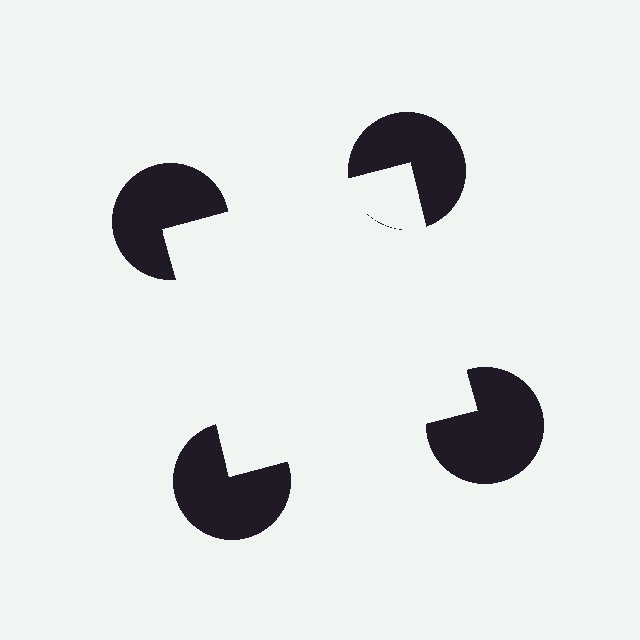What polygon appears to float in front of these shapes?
An illusory square — its edges are inferred from the aligned wedge cuts in the pac-man discs, not physically drawn.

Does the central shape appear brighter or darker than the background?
It typically appears slightly brighter than the background, even though no actual brightness change is drawn.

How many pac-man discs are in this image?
There are 4 — one at each vertex of the illusory square.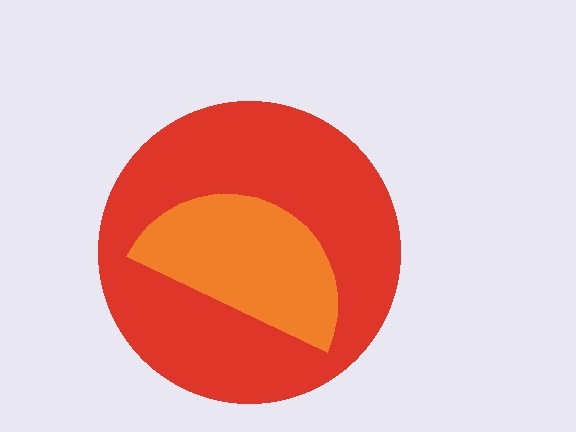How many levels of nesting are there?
2.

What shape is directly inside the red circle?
The orange semicircle.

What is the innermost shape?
The orange semicircle.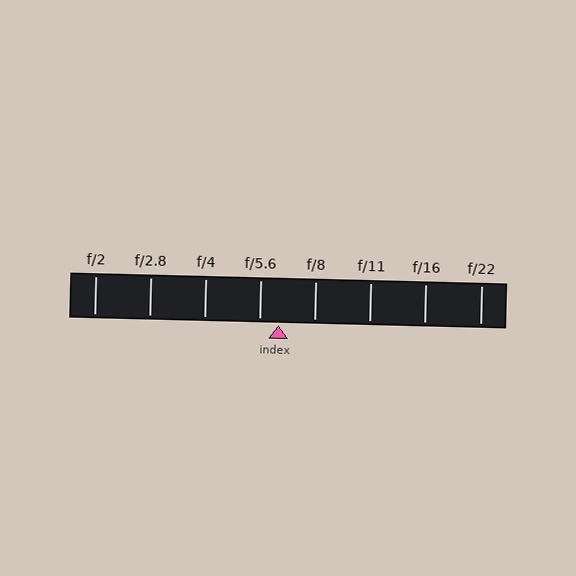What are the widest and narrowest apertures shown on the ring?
The widest aperture shown is f/2 and the narrowest is f/22.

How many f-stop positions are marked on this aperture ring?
There are 8 f-stop positions marked.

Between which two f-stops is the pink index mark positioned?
The index mark is between f/5.6 and f/8.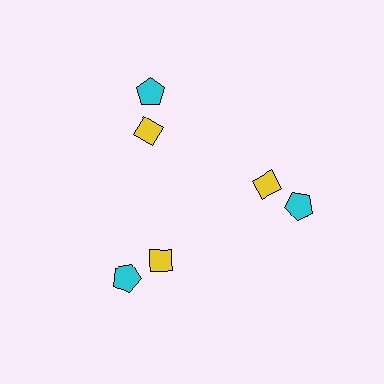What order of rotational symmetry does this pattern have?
This pattern has 3-fold rotational symmetry.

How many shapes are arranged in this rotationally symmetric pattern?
There are 6 shapes, arranged in 3 groups of 2.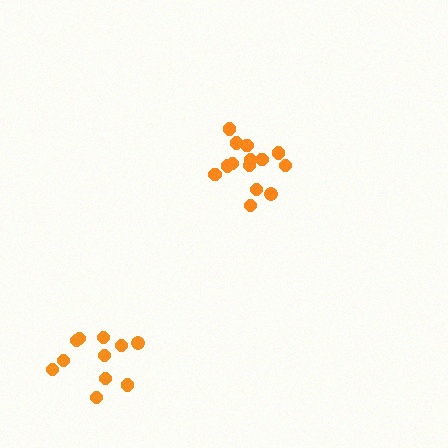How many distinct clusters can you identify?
There are 2 distinct clusters.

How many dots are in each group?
Group 1: 15 dots, Group 2: 11 dots (26 total).